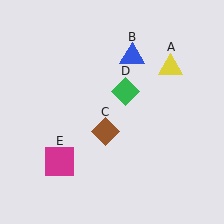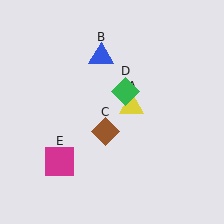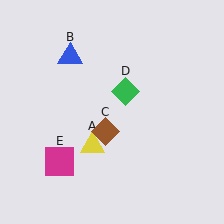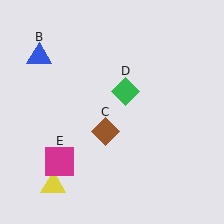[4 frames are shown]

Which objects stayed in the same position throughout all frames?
Brown diamond (object C) and green diamond (object D) and magenta square (object E) remained stationary.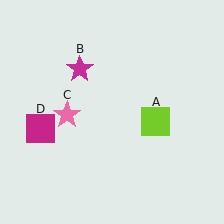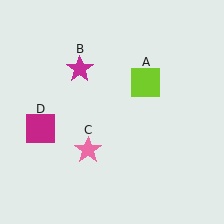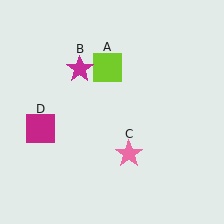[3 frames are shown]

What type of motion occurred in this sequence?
The lime square (object A), pink star (object C) rotated counterclockwise around the center of the scene.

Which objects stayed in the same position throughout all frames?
Magenta star (object B) and magenta square (object D) remained stationary.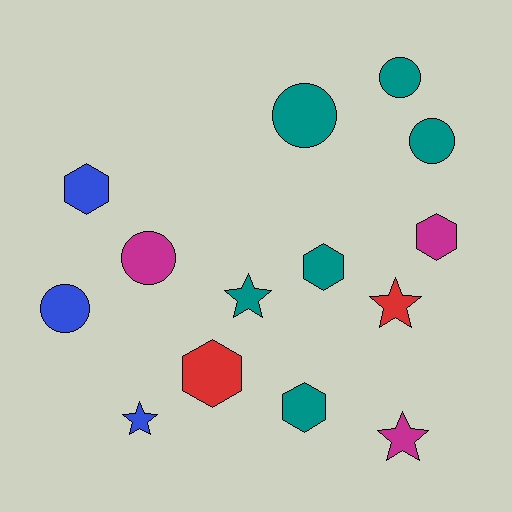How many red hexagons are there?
There is 1 red hexagon.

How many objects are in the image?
There are 14 objects.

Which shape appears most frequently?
Hexagon, with 5 objects.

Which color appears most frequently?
Teal, with 6 objects.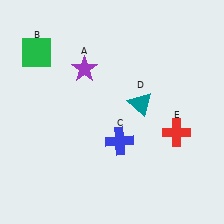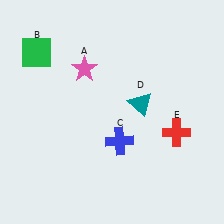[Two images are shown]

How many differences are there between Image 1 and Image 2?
There is 1 difference between the two images.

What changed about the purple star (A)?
In Image 1, A is purple. In Image 2, it changed to pink.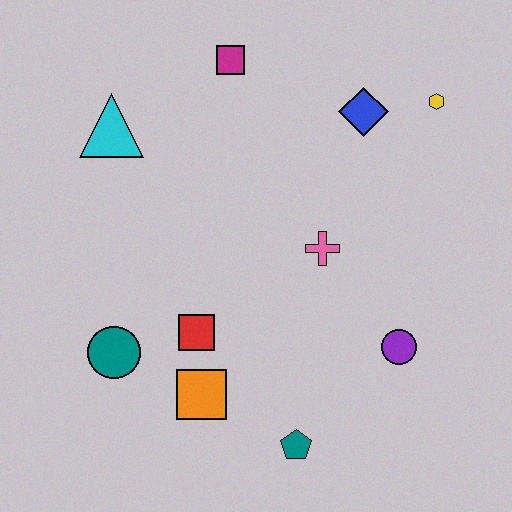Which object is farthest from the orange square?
The yellow hexagon is farthest from the orange square.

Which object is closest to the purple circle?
The pink cross is closest to the purple circle.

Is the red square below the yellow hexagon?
Yes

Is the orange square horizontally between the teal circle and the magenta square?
Yes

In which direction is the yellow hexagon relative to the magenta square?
The yellow hexagon is to the right of the magenta square.